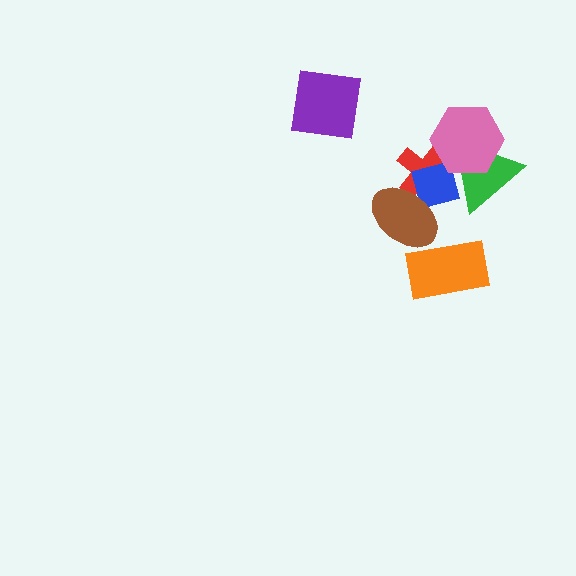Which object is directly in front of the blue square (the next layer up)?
The brown ellipse is directly in front of the blue square.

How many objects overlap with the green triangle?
3 objects overlap with the green triangle.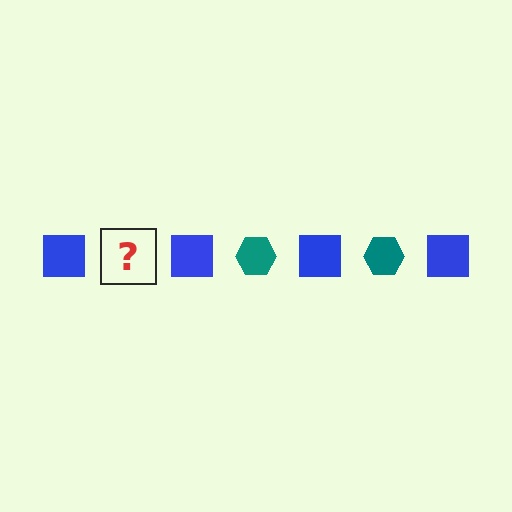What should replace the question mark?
The question mark should be replaced with a teal hexagon.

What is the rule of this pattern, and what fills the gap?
The rule is that the pattern alternates between blue square and teal hexagon. The gap should be filled with a teal hexagon.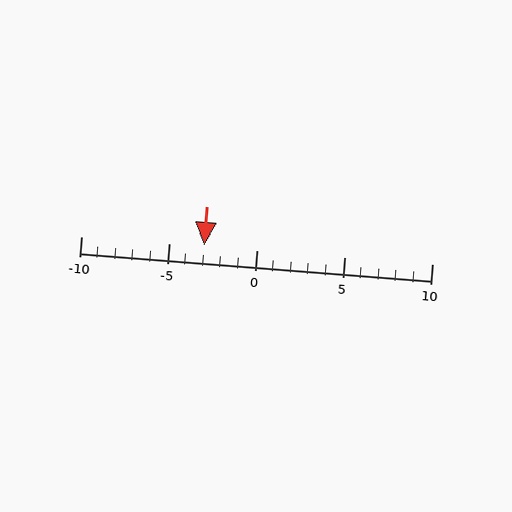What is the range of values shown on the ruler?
The ruler shows values from -10 to 10.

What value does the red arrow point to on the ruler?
The red arrow points to approximately -3.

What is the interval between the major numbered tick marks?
The major tick marks are spaced 5 units apart.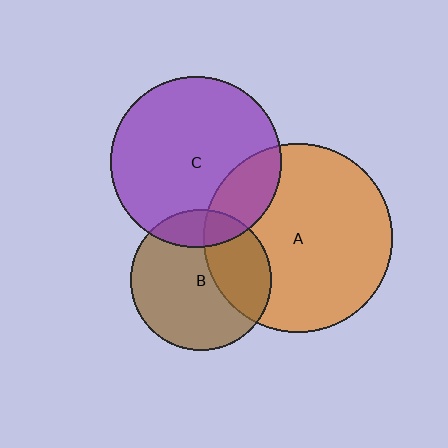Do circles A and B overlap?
Yes.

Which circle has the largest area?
Circle A (orange).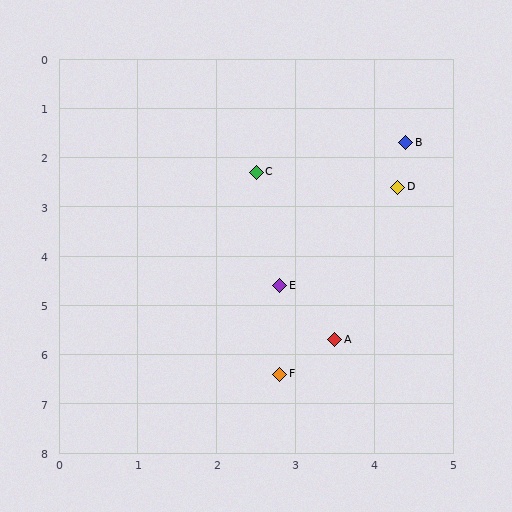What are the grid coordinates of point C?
Point C is at approximately (2.5, 2.3).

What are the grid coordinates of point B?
Point B is at approximately (4.4, 1.7).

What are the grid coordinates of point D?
Point D is at approximately (4.3, 2.6).